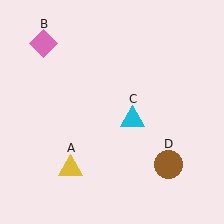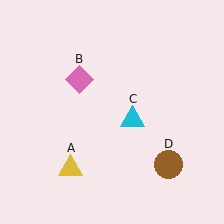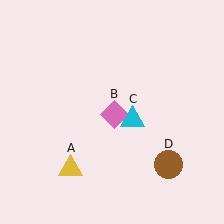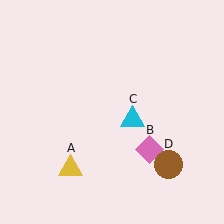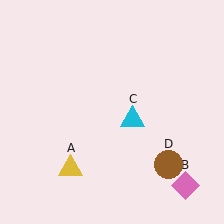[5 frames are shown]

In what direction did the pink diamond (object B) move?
The pink diamond (object B) moved down and to the right.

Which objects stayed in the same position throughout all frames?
Yellow triangle (object A) and cyan triangle (object C) and brown circle (object D) remained stationary.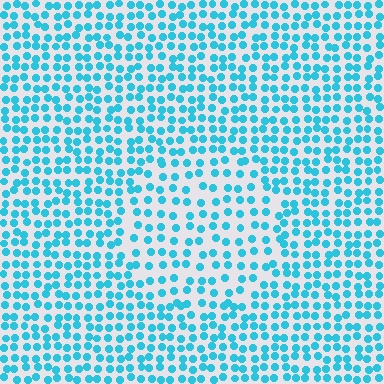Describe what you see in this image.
The image contains small cyan elements arranged at two different densities. A circle-shaped region is visible where the elements are less densely packed than the surrounding area.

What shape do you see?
I see a circle.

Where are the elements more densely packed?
The elements are more densely packed outside the circle boundary.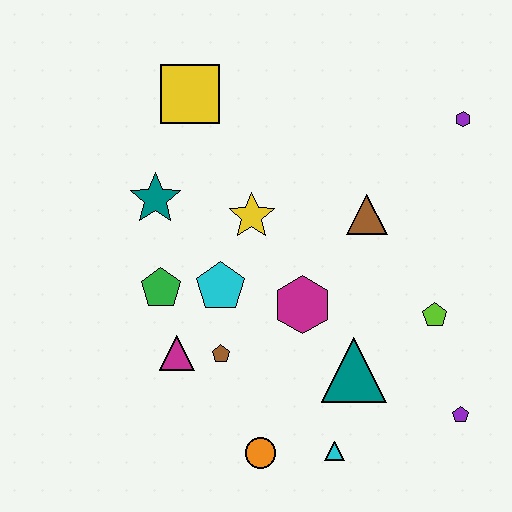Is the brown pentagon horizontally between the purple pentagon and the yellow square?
Yes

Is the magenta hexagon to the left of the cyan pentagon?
No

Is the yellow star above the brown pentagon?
Yes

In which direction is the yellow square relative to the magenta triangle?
The yellow square is above the magenta triangle.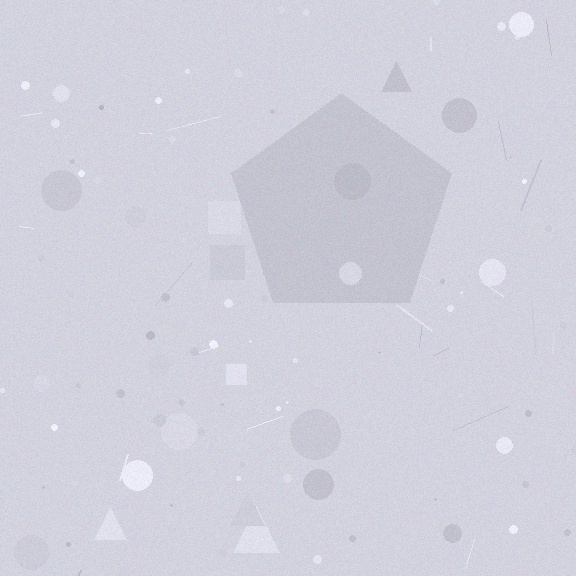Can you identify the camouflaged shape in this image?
The camouflaged shape is a pentagon.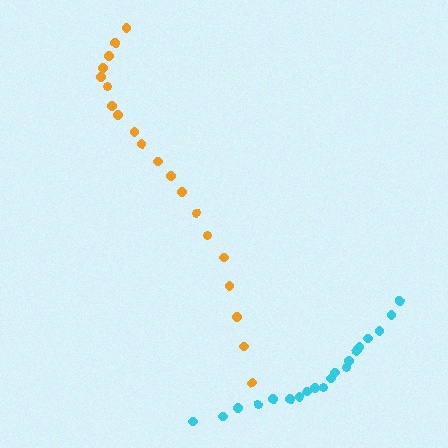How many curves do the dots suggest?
There are 2 distinct paths.